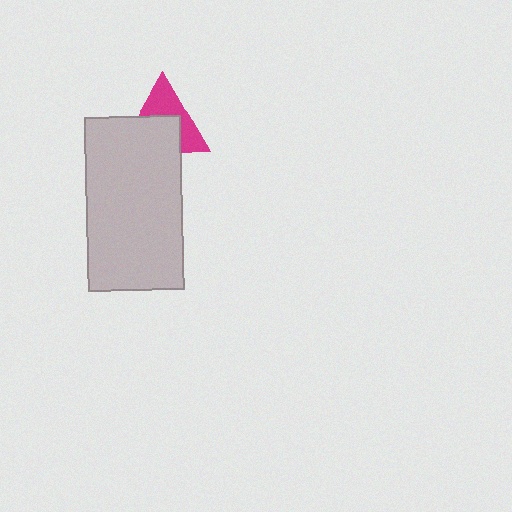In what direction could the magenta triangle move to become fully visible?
The magenta triangle could move up. That would shift it out from behind the light gray rectangle entirely.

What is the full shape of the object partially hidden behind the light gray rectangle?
The partially hidden object is a magenta triangle.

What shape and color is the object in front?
The object in front is a light gray rectangle.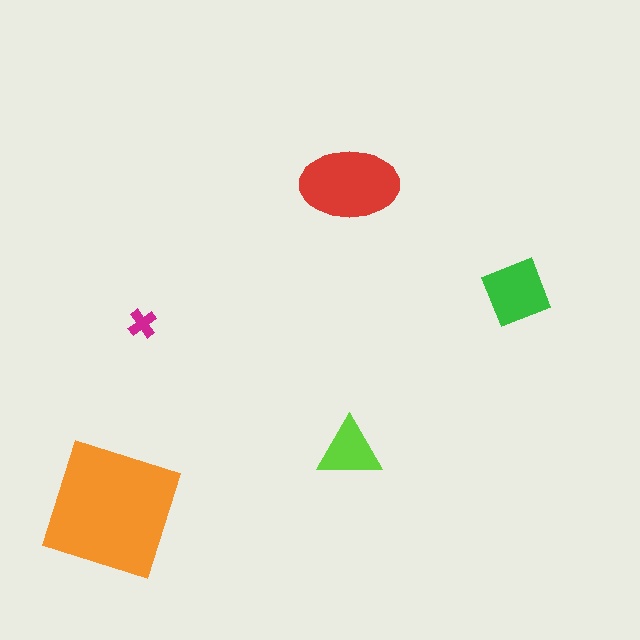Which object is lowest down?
The orange square is bottommost.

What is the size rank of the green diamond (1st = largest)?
3rd.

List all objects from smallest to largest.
The magenta cross, the lime triangle, the green diamond, the red ellipse, the orange square.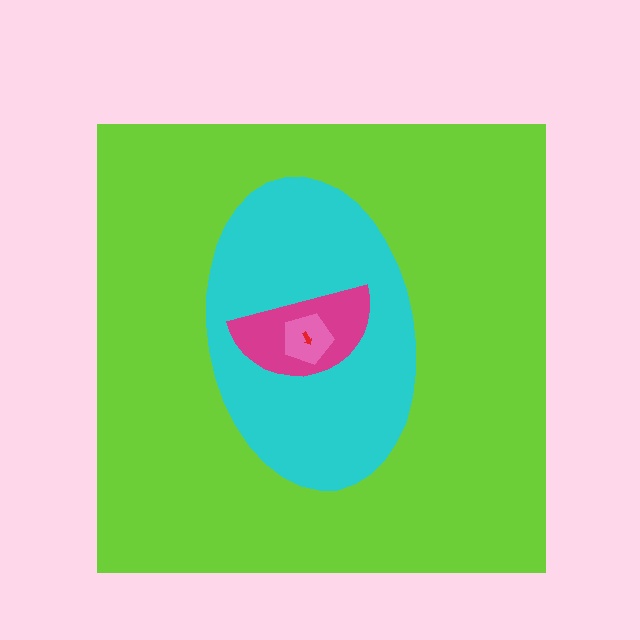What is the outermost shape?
The lime square.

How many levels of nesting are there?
5.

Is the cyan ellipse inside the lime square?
Yes.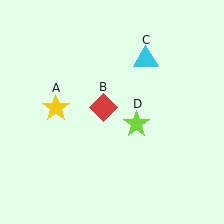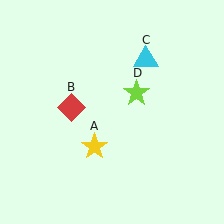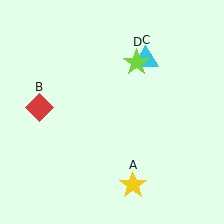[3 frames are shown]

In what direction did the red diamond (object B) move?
The red diamond (object B) moved left.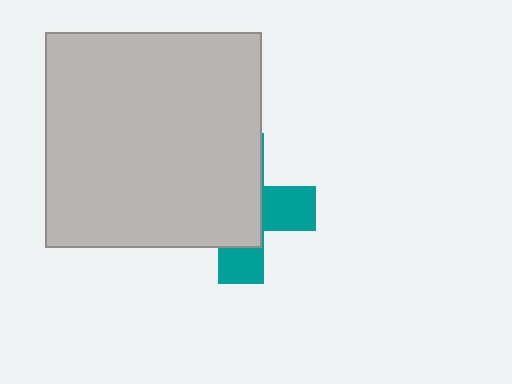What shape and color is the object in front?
The object in front is a light gray square.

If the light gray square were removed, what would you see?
You would see the complete teal cross.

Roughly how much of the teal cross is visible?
A small part of it is visible (roughly 37%).